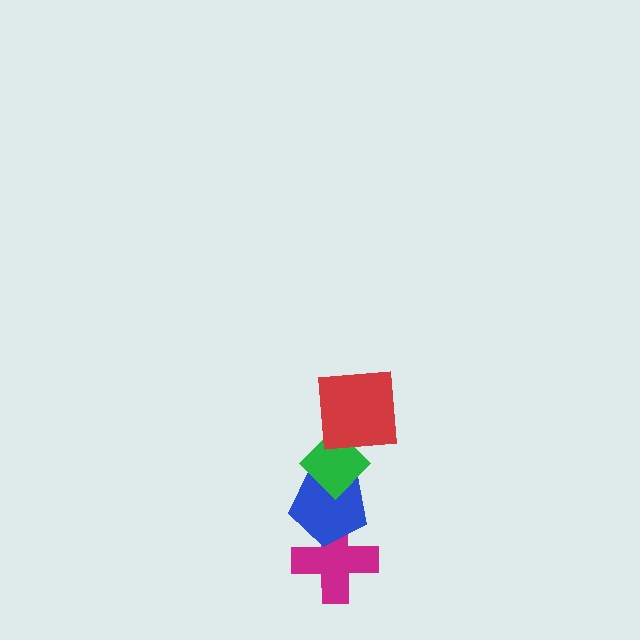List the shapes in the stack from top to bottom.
From top to bottom: the red square, the green diamond, the blue pentagon, the magenta cross.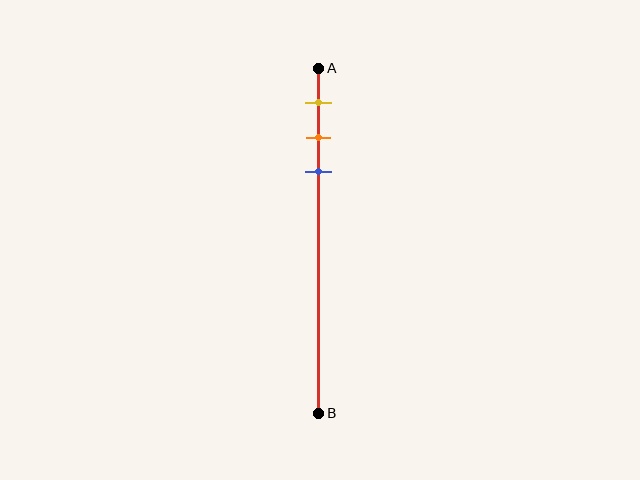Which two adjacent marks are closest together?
The orange and blue marks are the closest adjacent pair.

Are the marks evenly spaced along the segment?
Yes, the marks are approximately evenly spaced.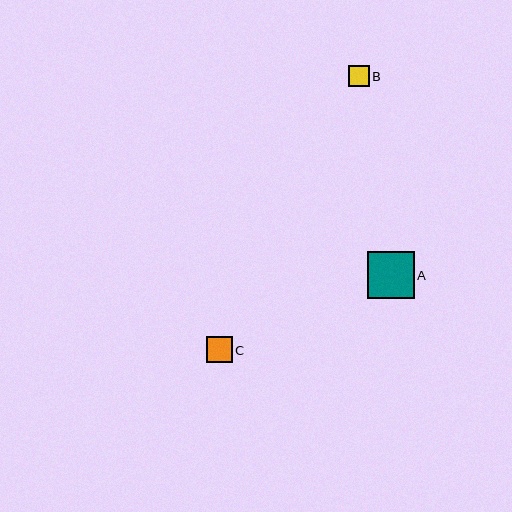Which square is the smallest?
Square B is the smallest with a size of approximately 21 pixels.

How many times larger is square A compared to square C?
Square A is approximately 1.8 times the size of square C.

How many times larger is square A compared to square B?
Square A is approximately 2.3 times the size of square B.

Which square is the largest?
Square A is the largest with a size of approximately 47 pixels.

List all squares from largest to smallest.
From largest to smallest: A, C, B.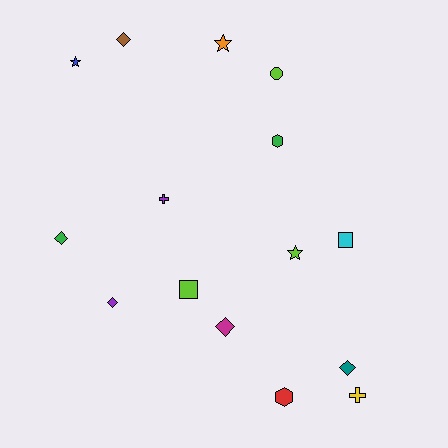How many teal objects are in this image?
There is 1 teal object.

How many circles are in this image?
There is 1 circle.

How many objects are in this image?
There are 15 objects.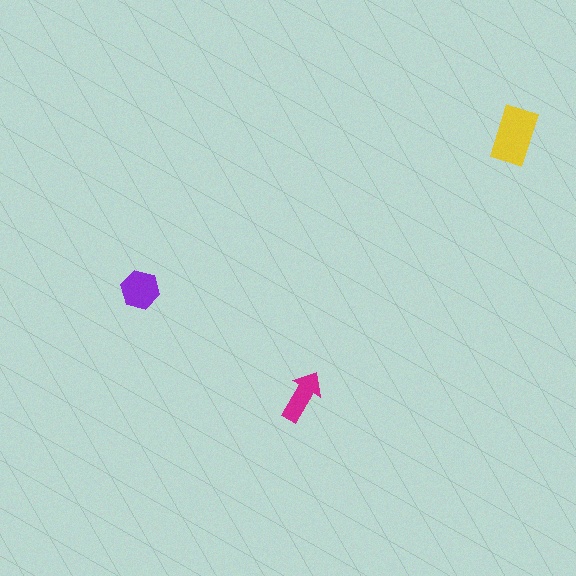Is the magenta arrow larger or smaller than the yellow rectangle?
Smaller.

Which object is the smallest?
The magenta arrow.